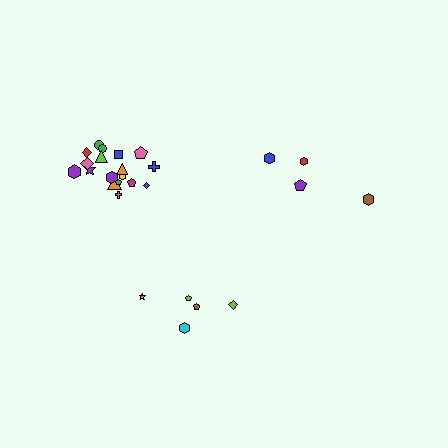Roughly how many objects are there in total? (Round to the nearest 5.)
Roughly 25 objects in total.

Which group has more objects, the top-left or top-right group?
The top-left group.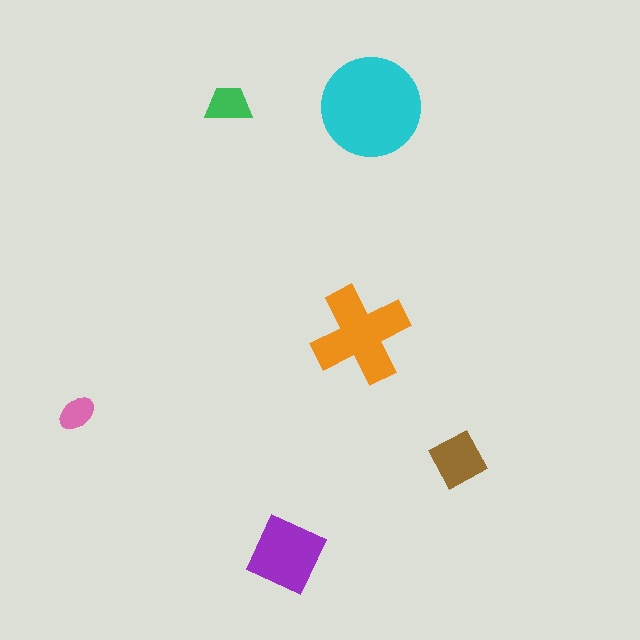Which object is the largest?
The cyan circle.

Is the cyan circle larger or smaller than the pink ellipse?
Larger.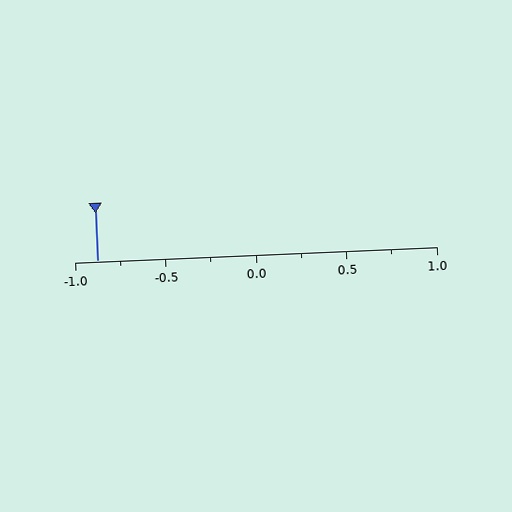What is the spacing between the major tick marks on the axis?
The major ticks are spaced 0.5 apart.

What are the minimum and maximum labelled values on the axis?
The axis runs from -1.0 to 1.0.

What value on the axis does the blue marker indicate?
The marker indicates approximately -0.88.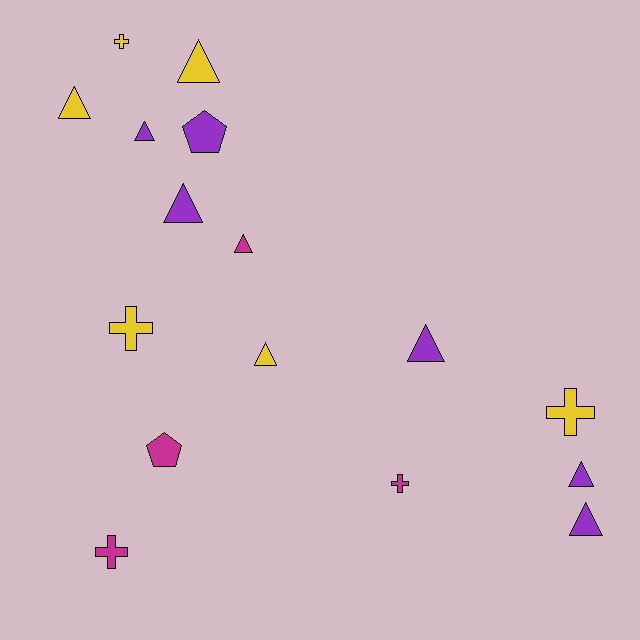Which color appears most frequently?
Yellow, with 6 objects.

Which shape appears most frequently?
Triangle, with 9 objects.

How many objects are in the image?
There are 16 objects.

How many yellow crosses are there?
There are 3 yellow crosses.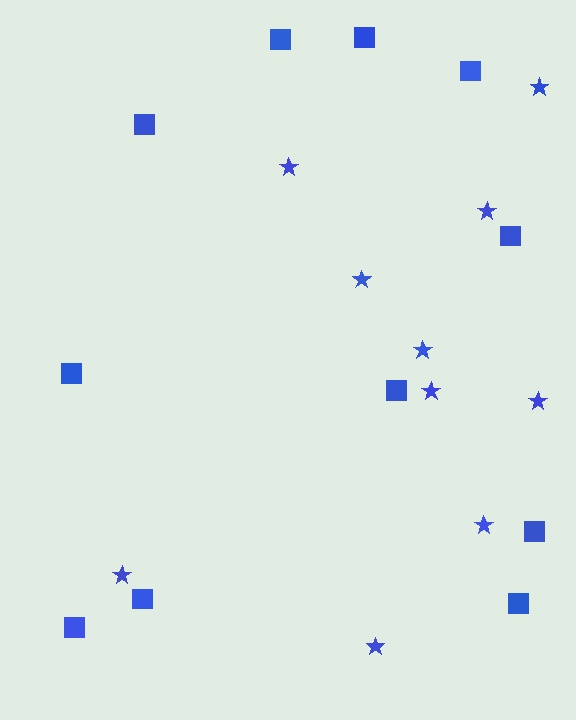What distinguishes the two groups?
There are 2 groups: one group of stars (10) and one group of squares (11).